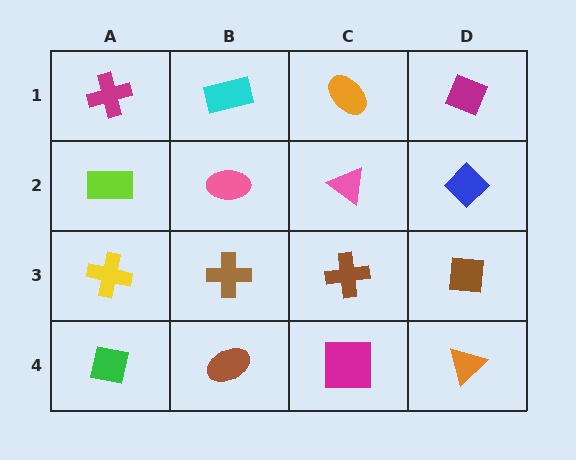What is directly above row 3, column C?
A pink triangle.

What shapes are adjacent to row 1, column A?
A lime rectangle (row 2, column A), a cyan rectangle (row 1, column B).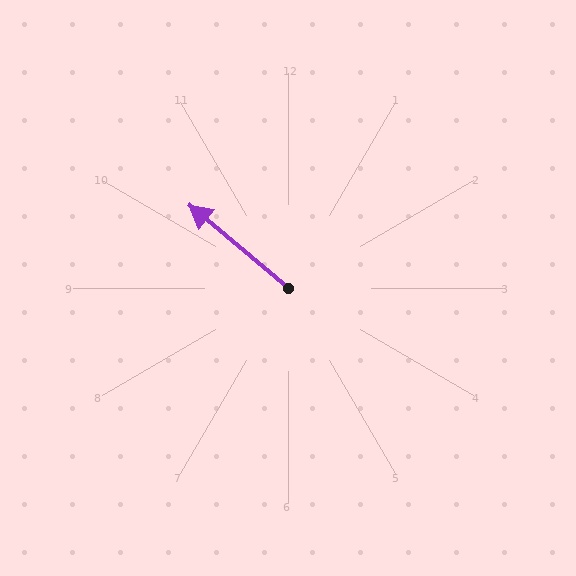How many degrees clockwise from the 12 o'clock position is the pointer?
Approximately 310 degrees.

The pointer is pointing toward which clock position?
Roughly 10 o'clock.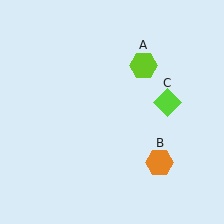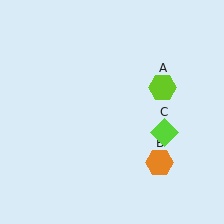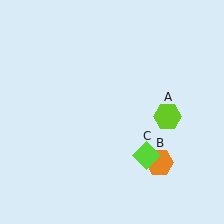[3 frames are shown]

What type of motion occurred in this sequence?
The lime hexagon (object A), lime diamond (object C) rotated clockwise around the center of the scene.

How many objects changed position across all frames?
2 objects changed position: lime hexagon (object A), lime diamond (object C).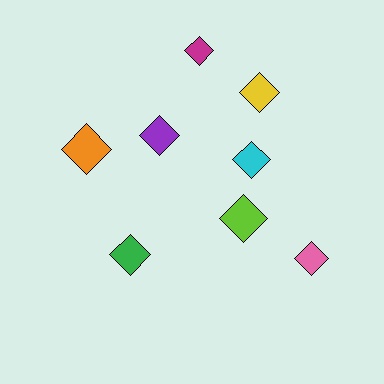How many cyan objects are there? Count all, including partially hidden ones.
There is 1 cyan object.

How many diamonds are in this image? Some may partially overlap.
There are 8 diamonds.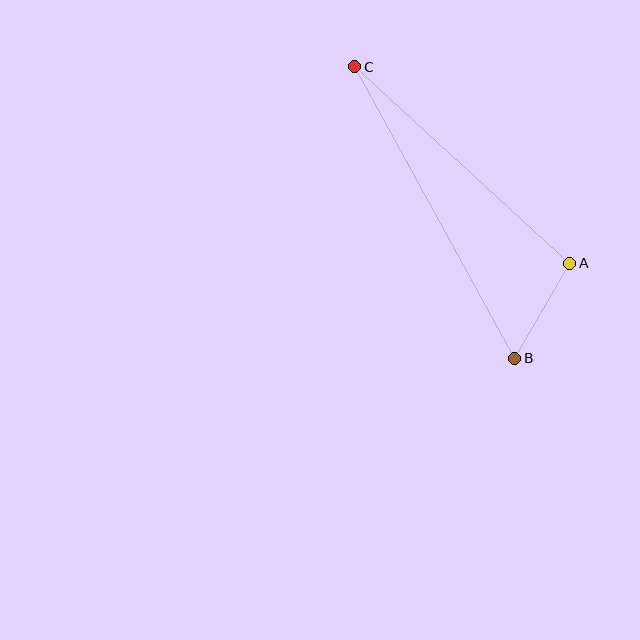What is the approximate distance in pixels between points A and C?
The distance between A and C is approximately 291 pixels.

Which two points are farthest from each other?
Points B and C are farthest from each other.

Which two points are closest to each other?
Points A and B are closest to each other.